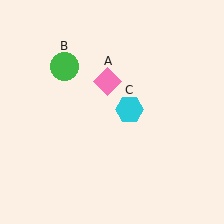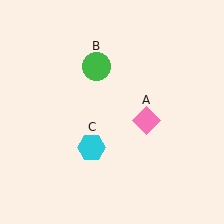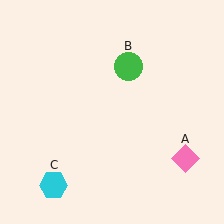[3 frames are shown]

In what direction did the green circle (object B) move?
The green circle (object B) moved right.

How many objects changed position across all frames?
3 objects changed position: pink diamond (object A), green circle (object B), cyan hexagon (object C).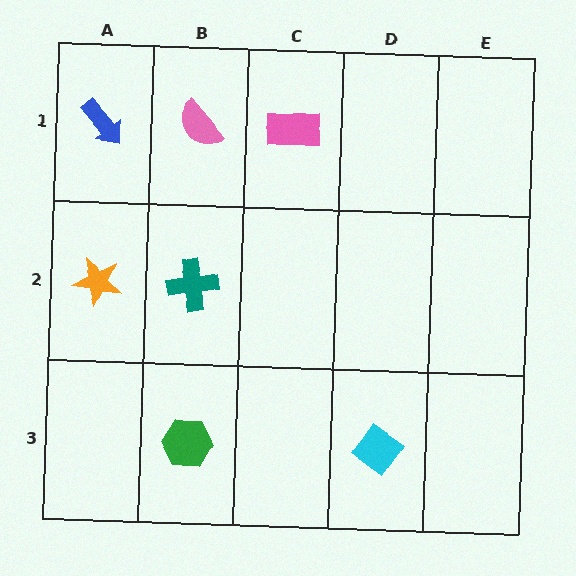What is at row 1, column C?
A pink rectangle.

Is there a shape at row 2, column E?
No, that cell is empty.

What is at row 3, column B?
A green hexagon.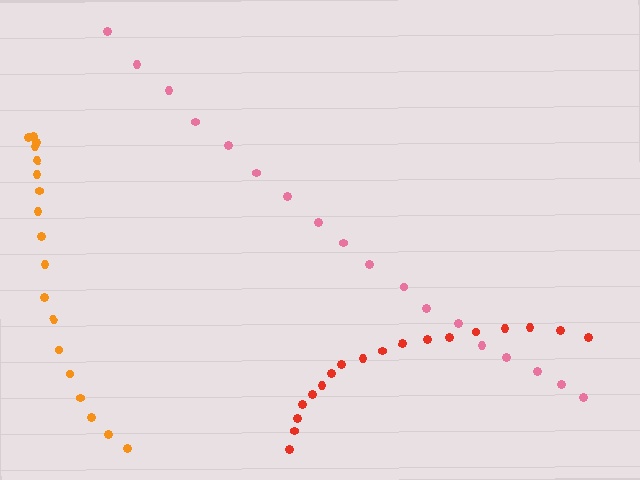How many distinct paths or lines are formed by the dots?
There are 3 distinct paths.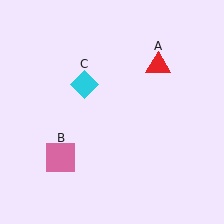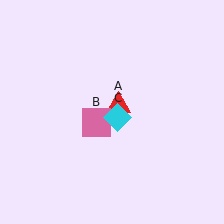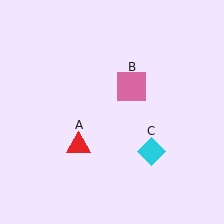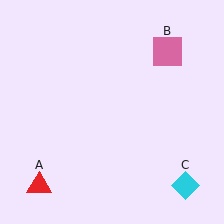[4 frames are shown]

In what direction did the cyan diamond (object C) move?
The cyan diamond (object C) moved down and to the right.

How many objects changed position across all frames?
3 objects changed position: red triangle (object A), pink square (object B), cyan diamond (object C).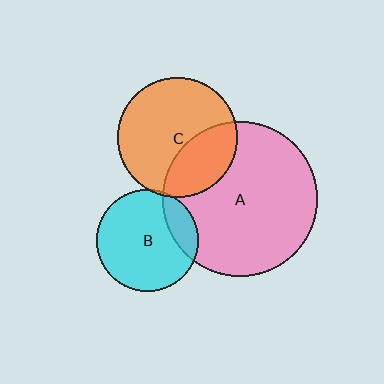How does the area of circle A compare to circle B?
Approximately 2.3 times.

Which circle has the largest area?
Circle A (pink).